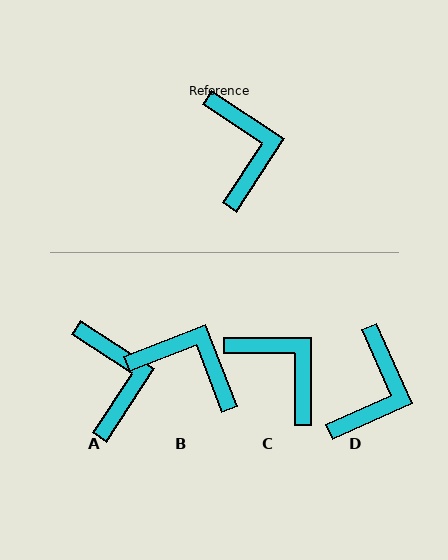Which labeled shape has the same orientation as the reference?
A.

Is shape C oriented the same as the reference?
No, it is off by about 33 degrees.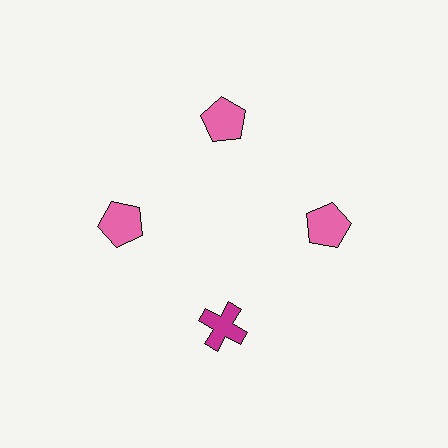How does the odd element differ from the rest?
It differs in both color (magenta instead of pink) and shape (cross instead of pentagon).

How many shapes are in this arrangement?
There are 4 shapes arranged in a ring pattern.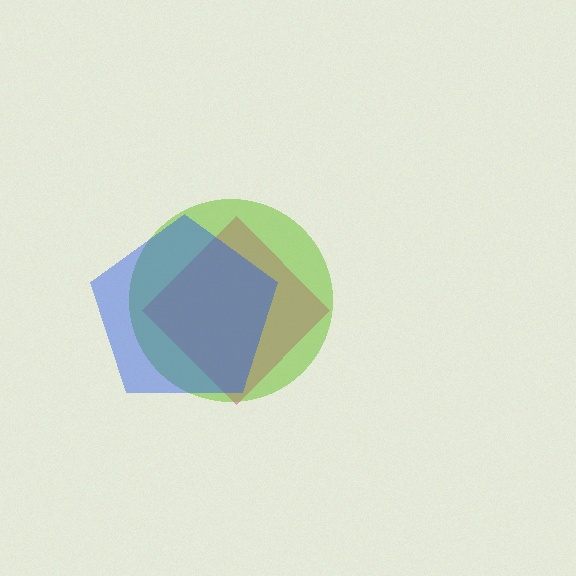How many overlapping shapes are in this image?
There are 3 overlapping shapes in the image.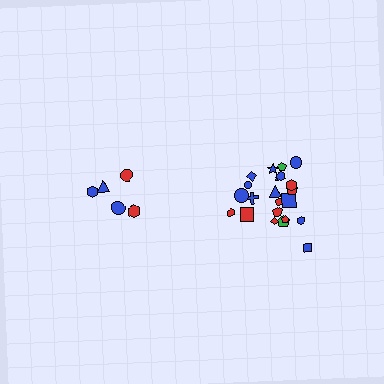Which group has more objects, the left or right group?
The right group.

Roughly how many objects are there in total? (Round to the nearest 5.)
Roughly 25 objects in total.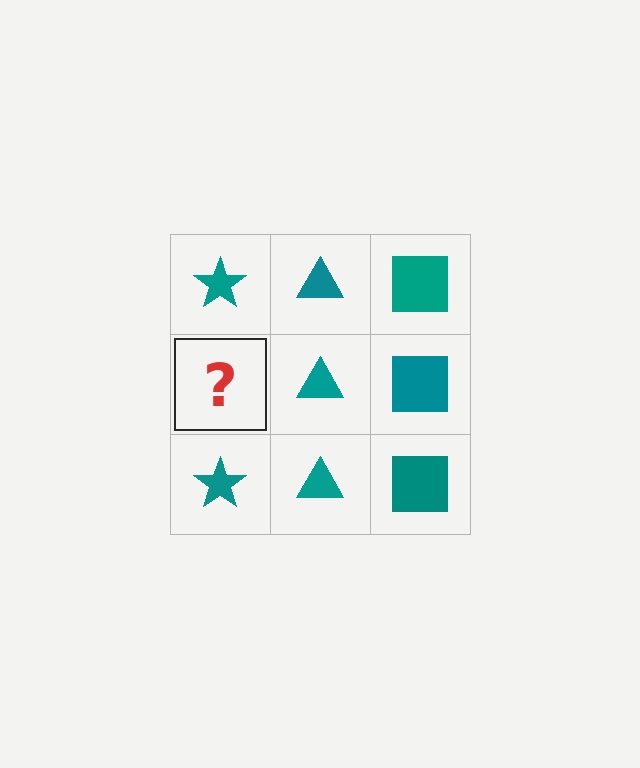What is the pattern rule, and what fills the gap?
The rule is that each column has a consistent shape. The gap should be filled with a teal star.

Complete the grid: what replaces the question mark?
The question mark should be replaced with a teal star.